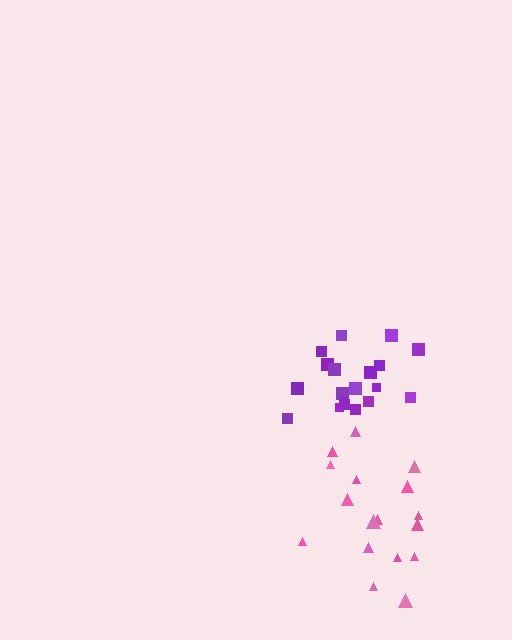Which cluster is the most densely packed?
Purple.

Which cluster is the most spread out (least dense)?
Pink.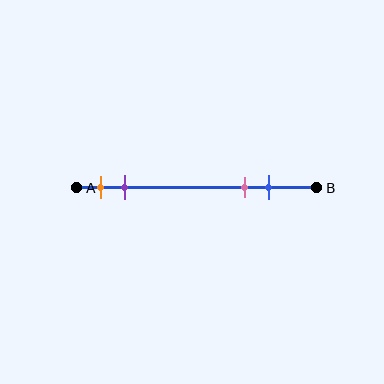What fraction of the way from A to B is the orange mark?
The orange mark is approximately 10% (0.1) of the way from A to B.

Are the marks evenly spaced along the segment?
No, the marks are not evenly spaced.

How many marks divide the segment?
There are 4 marks dividing the segment.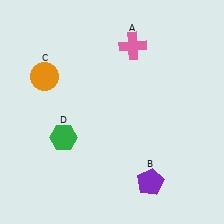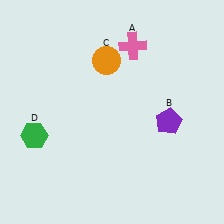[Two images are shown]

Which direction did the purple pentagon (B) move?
The purple pentagon (B) moved up.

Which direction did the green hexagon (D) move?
The green hexagon (D) moved left.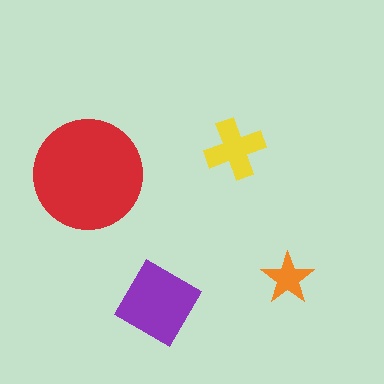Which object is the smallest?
The orange star.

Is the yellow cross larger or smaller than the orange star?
Larger.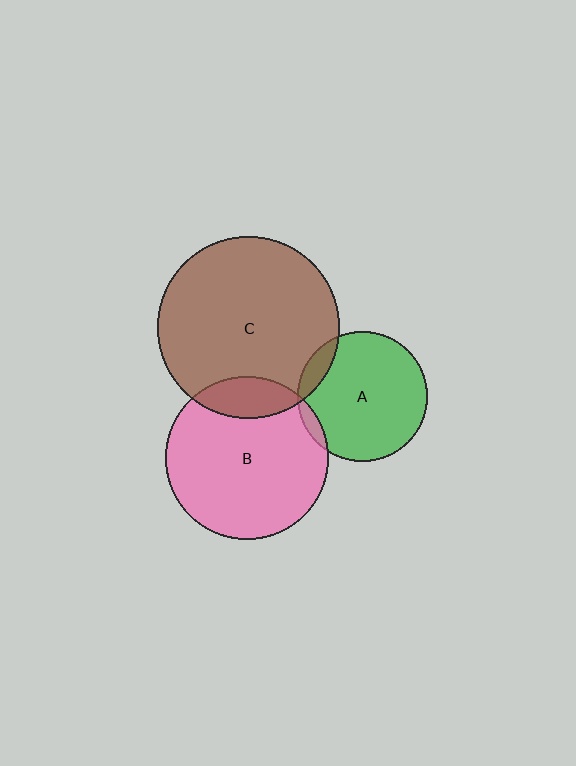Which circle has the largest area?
Circle C (brown).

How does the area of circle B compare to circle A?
Approximately 1.6 times.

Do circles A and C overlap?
Yes.